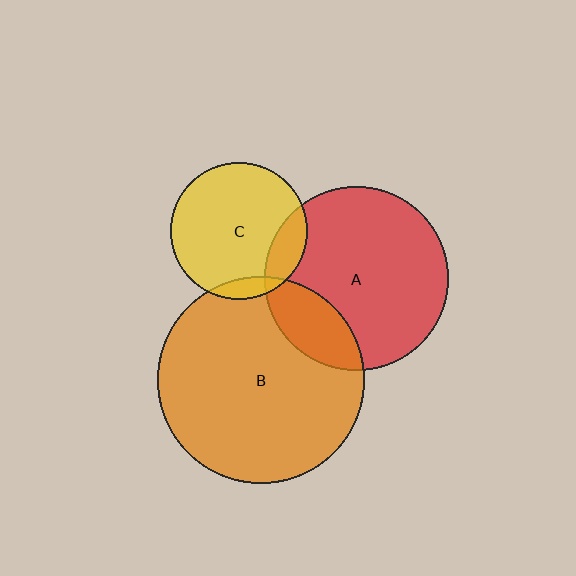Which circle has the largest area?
Circle B (orange).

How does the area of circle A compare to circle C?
Approximately 1.8 times.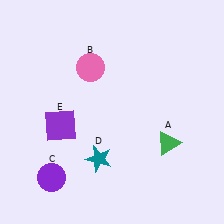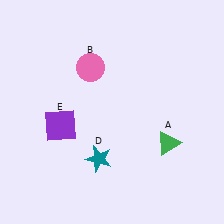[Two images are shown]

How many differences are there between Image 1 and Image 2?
There is 1 difference between the two images.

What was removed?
The purple circle (C) was removed in Image 2.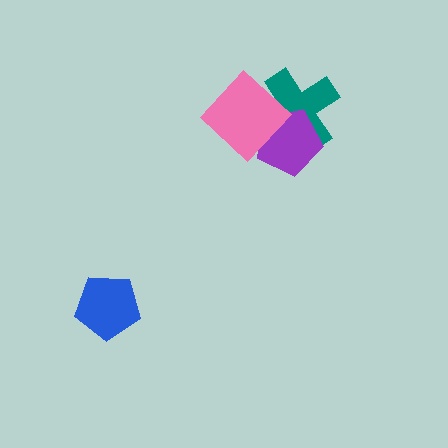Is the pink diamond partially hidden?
No, no other shape covers it.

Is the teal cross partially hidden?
Yes, it is partially covered by another shape.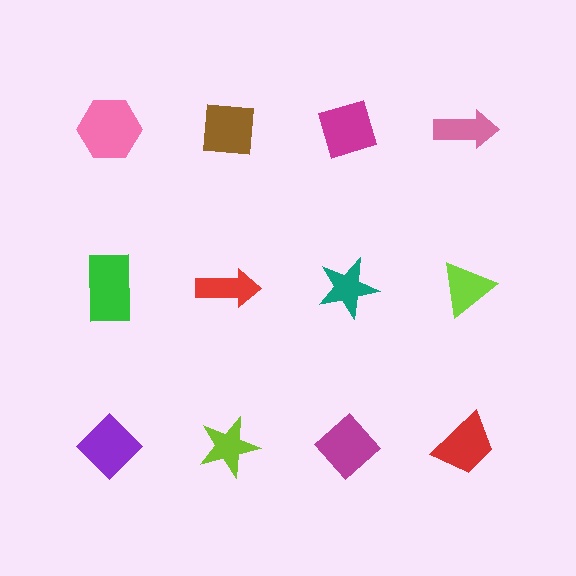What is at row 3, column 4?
A red trapezoid.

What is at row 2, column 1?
A green rectangle.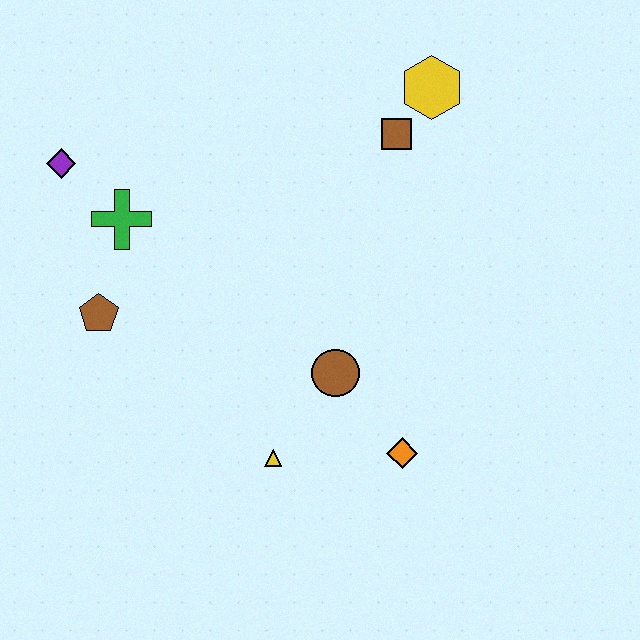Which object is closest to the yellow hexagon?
The brown square is closest to the yellow hexagon.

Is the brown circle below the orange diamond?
No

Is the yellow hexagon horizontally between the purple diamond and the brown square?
No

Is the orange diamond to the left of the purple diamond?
No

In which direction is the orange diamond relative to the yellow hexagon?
The orange diamond is below the yellow hexagon.